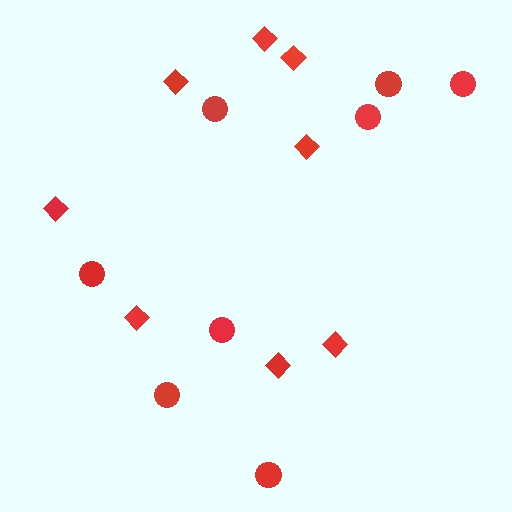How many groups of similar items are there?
There are 2 groups: one group of diamonds (8) and one group of circles (8).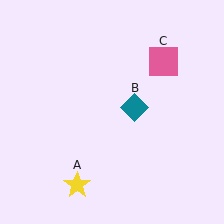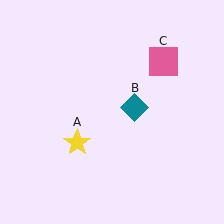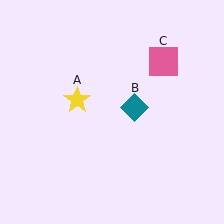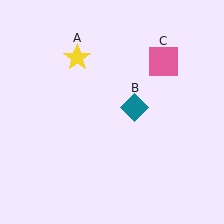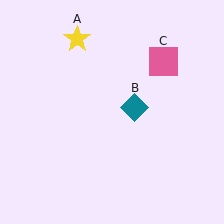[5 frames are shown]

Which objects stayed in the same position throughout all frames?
Teal diamond (object B) and pink square (object C) remained stationary.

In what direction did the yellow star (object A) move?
The yellow star (object A) moved up.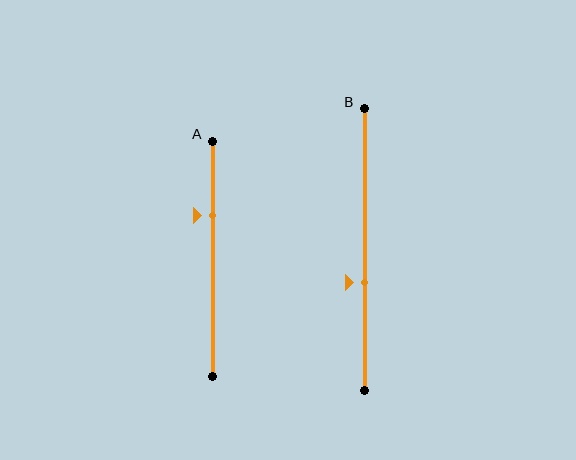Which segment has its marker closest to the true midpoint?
Segment B has its marker closest to the true midpoint.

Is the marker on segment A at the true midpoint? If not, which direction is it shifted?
No, the marker on segment A is shifted upward by about 19% of the segment length.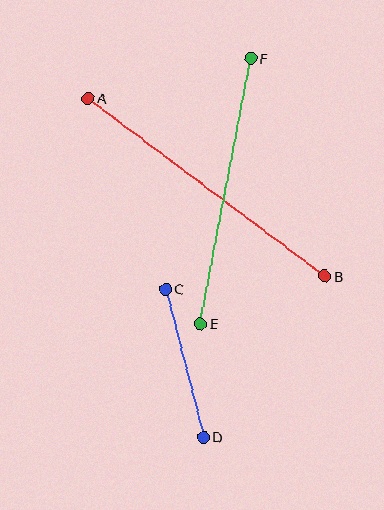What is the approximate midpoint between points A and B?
The midpoint is at approximately (207, 187) pixels.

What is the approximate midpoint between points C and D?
The midpoint is at approximately (185, 363) pixels.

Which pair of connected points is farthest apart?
Points A and B are farthest apart.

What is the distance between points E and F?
The distance is approximately 270 pixels.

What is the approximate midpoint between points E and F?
The midpoint is at approximately (226, 191) pixels.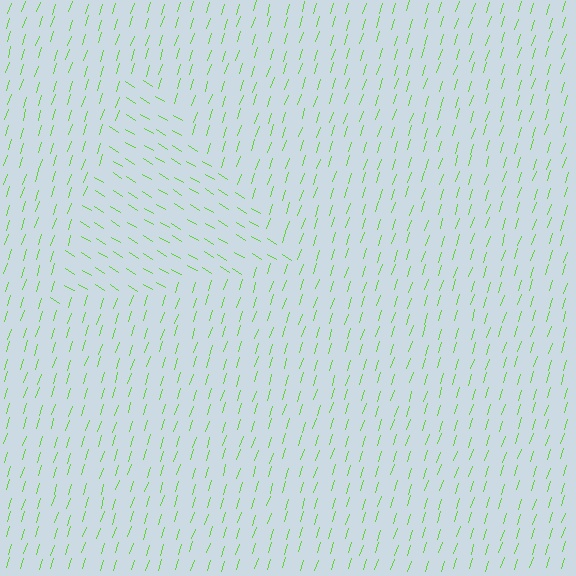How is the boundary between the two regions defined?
The boundary is defined purely by a change in line orientation (approximately 76 degrees difference). All lines are the same color and thickness.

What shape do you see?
I see a triangle.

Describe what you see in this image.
The image is filled with small lime line segments. A triangle region in the image has lines oriented differently from the surrounding lines, creating a visible texture boundary.